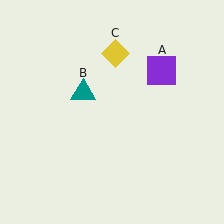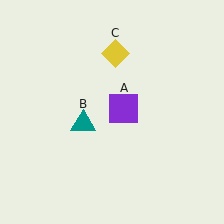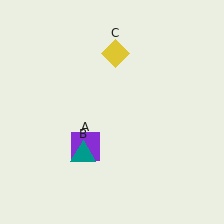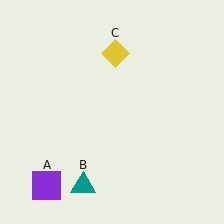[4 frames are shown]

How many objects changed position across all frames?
2 objects changed position: purple square (object A), teal triangle (object B).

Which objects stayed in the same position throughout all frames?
Yellow diamond (object C) remained stationary.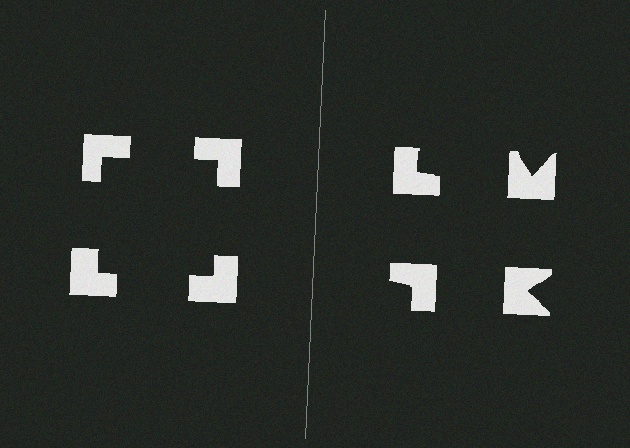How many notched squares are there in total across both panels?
8 — 4 on each side.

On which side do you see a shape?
An illusory square appears on the left side. On the right side the wedge cuts are rotated, so no coherent shape forms.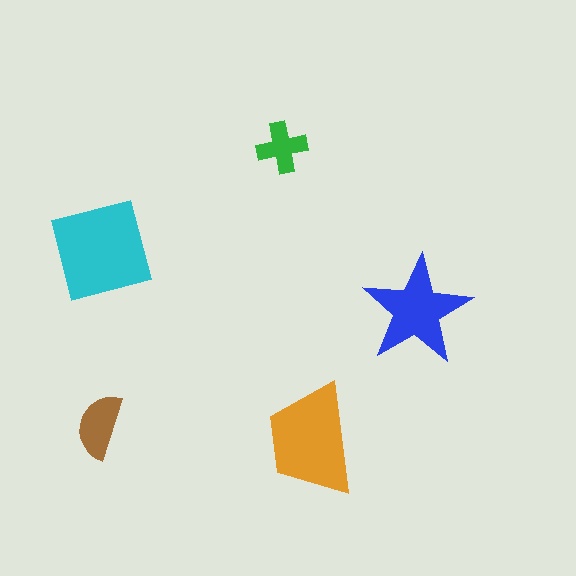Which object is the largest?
The cyan square.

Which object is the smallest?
The green cross.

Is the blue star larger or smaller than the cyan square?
Smaller.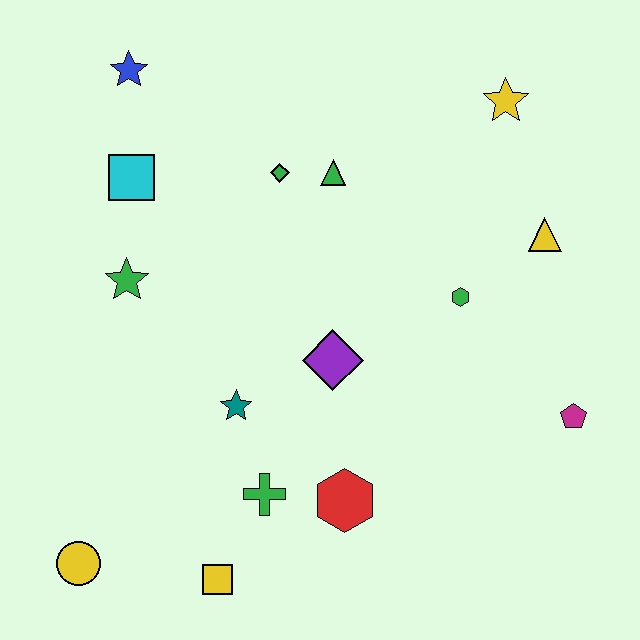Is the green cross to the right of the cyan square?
Yes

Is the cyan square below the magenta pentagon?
No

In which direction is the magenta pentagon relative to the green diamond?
The magenta pentagon is to the right of the green diamond.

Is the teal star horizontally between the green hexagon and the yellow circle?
Yes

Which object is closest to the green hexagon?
The yellow triangle is closest to the green hexagon.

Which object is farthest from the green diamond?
The yellow circle is farthest from the green diamond.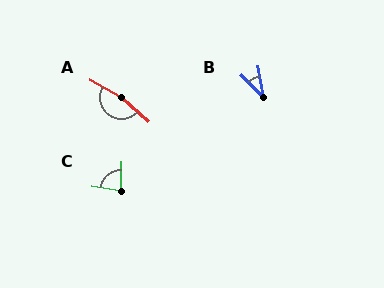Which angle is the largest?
A, at approximately 167 degrees.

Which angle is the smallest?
B, at approximately 36 degrees.